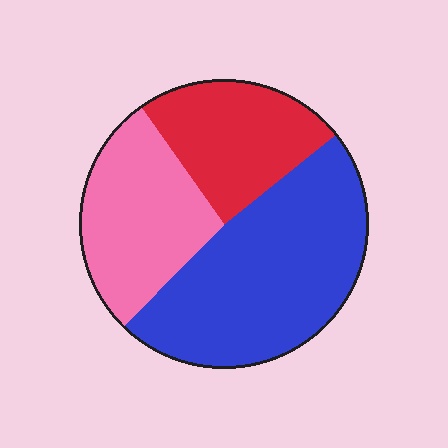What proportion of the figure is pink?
Pink takes up about one quarter (1/4) of the figure.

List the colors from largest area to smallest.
From largest to smallest: blue, pink, red.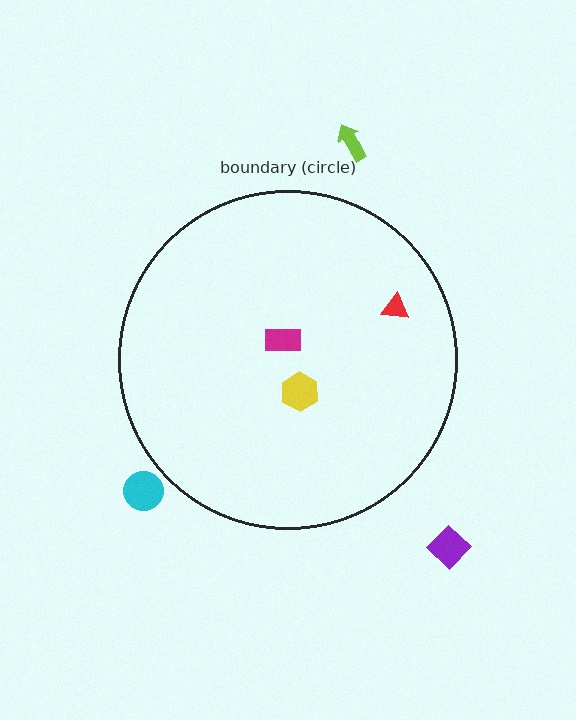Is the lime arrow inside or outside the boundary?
Outside.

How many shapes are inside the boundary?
3 inside, 3 outside.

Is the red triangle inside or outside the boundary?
Inside.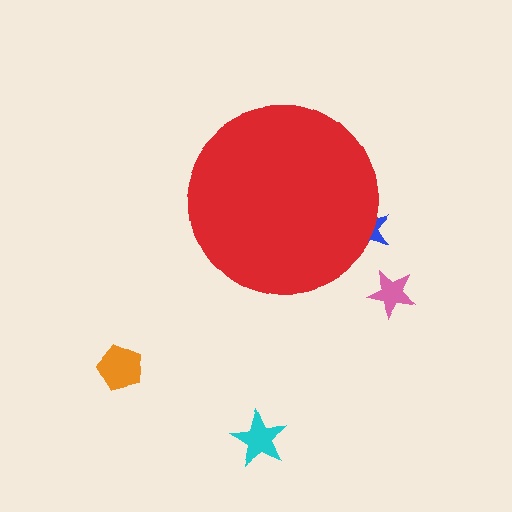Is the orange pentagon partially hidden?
No, the orange pentagon is fully visible.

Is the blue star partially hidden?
Yes, the blue star is partially hidden behind the red circle.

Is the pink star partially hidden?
No, the pink star is fully visible.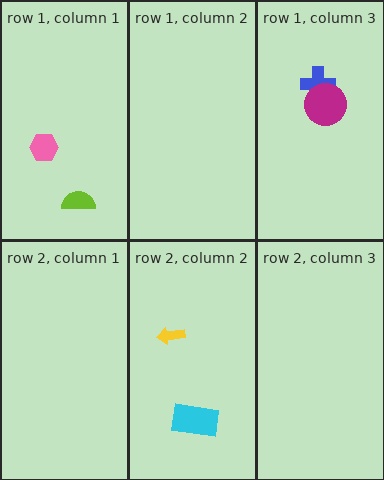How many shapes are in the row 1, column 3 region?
2.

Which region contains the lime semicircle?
The row 1, column 1 region.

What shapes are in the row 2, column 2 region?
The cyan rectangle, the yellow arrow.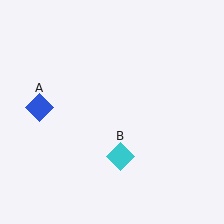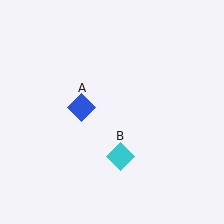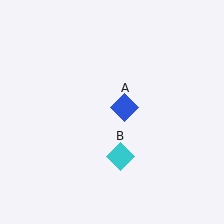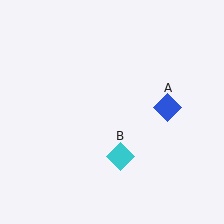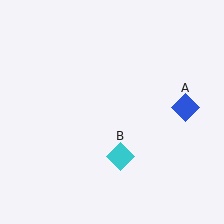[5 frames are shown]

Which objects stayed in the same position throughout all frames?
Cyan diamond (object B) remained stationary.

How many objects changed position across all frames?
1 object changed position: blue diamond (object A).